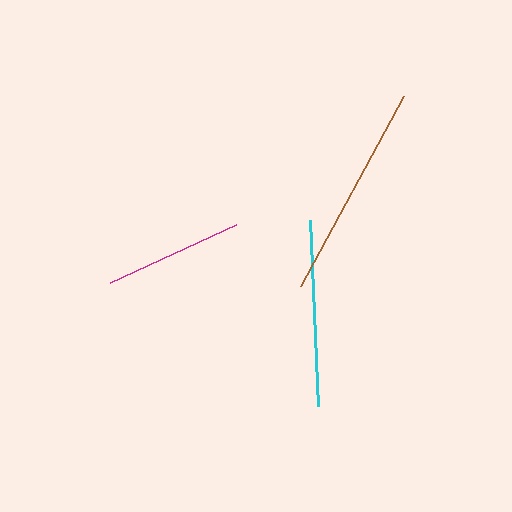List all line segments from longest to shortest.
From longest to shortest: brown, cyan, magenta.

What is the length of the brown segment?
The brown segment is approximately 215 pixels long.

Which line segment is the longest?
The brown line is the longest at approximately 215 pixels.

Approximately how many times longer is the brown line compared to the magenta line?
The brown line is approximately 1.6 times the length of the magenta line.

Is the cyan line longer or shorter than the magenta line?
The cyan line is longer than the magenta line.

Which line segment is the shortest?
The magenta line is the shortest at approximately 138 pixels.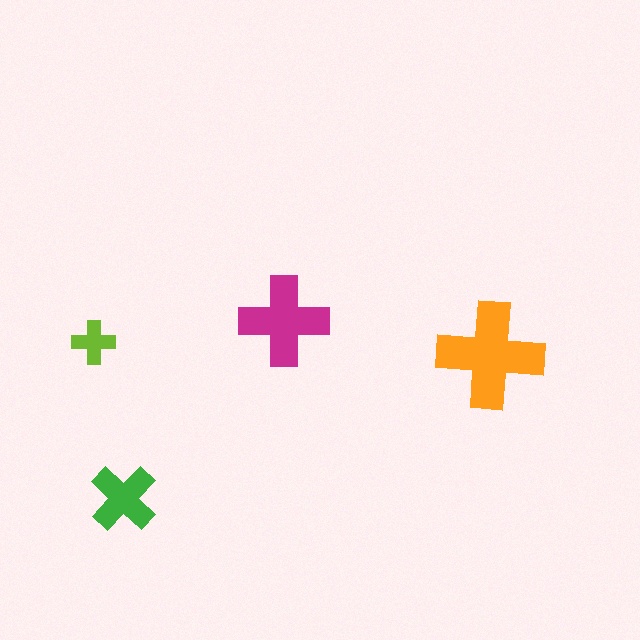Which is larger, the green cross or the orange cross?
The orange one.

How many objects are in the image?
There are 4 objects in the image.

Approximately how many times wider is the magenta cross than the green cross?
About 1.5 times wider.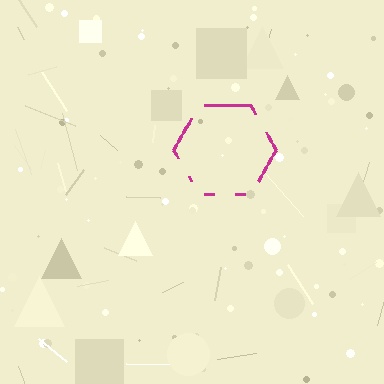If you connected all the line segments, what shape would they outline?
They would outline a hexagon.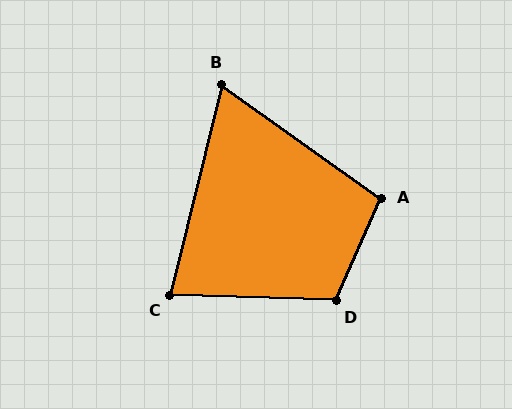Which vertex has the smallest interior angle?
B, at approximately 68 degrees.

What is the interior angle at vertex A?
Approximately 102 degrees (obtuse).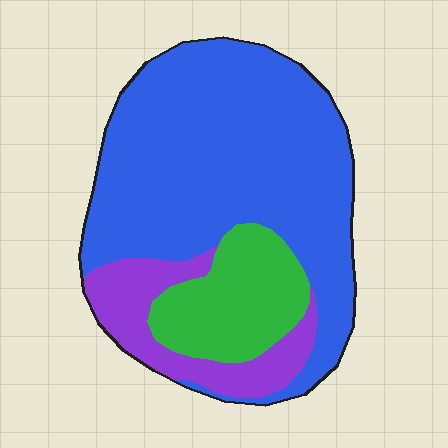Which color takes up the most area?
Blue, at roughly 65%.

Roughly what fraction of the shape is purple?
Purple covers roughly 15% of the shape.